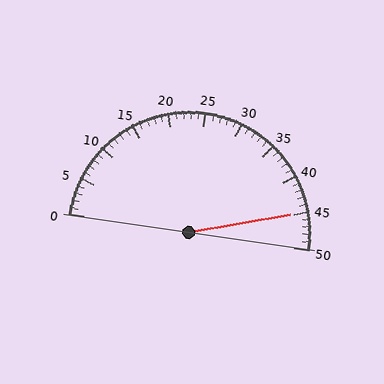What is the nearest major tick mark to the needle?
The nearest major tick mark is 45.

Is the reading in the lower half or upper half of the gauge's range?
The reading is in the upper half of the range (0 to 50).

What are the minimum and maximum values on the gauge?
The gauge ranges from 0 to 50.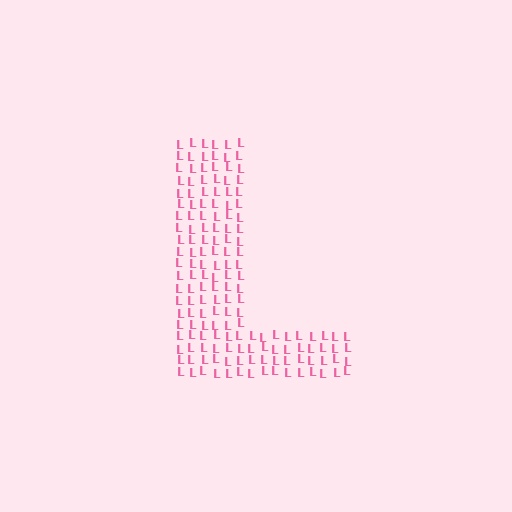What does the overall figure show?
The overall figure shows the letter L.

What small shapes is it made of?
It is made of small letter L's.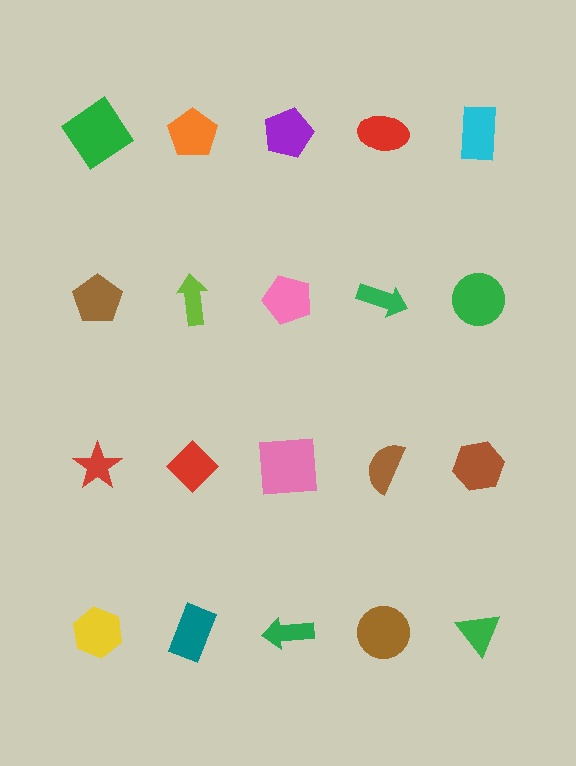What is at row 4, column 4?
A brown circle.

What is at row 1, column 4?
A red ellipse.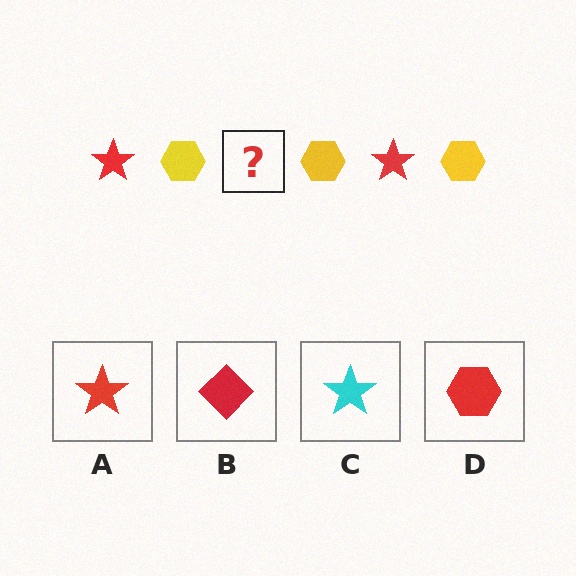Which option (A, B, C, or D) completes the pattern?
A.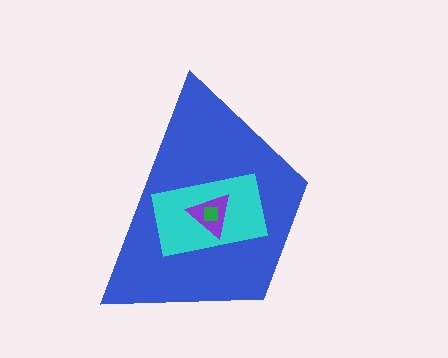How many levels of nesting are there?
4.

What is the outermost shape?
The blue trapezoid.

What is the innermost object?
The green square.